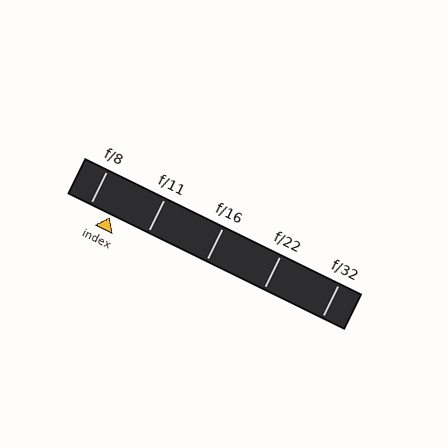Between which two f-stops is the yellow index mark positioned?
The index mark is between f/8 and f/11.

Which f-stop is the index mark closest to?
The index mark is closest to f/8.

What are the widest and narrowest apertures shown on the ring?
The widest aperture shown is f/8 and the narrowest is f/32.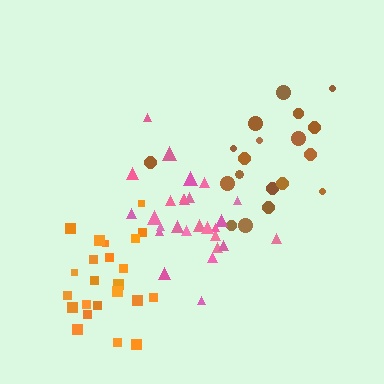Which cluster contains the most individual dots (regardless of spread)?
Pink (27).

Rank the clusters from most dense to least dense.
pink, orange, brown.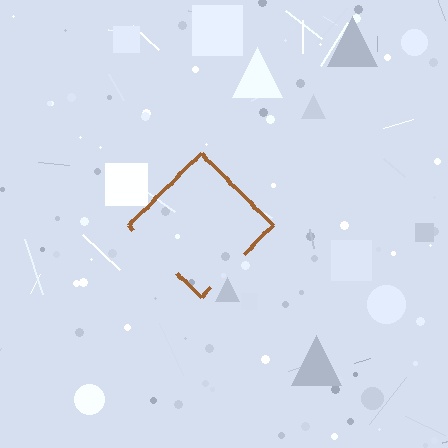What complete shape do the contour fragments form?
The contour fragments form a diamond.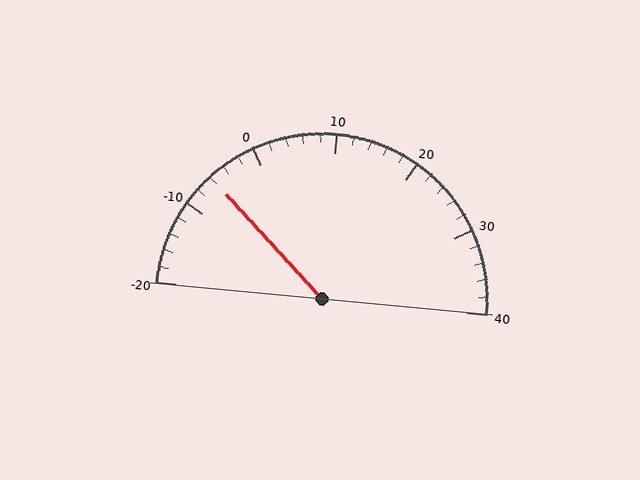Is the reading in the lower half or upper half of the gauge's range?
The reading is in the lower half of the range (-20 to 40).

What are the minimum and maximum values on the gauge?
The gauge ranges from -20 to 40.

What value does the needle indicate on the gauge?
The needle indicates approximately -6.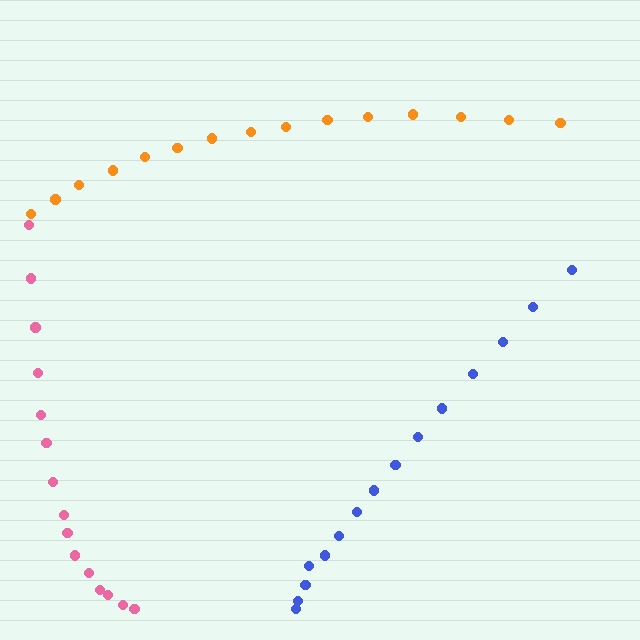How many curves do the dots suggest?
There are 3 distinct paths.